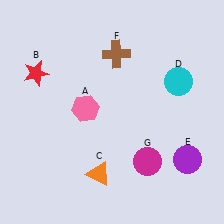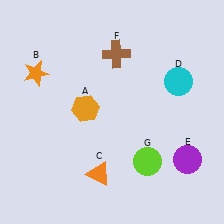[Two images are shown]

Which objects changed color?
A changed from pink to orange. B changed from red to orange. G changed from magenta to lime.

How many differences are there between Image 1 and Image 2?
There are 3 differences between the two images.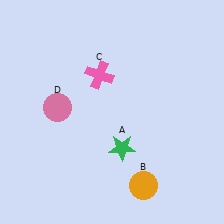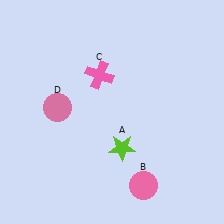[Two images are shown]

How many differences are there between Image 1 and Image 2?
There are 2 differences between the two images.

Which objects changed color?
A changed from green to lime. B changed from orange to pink.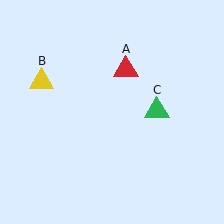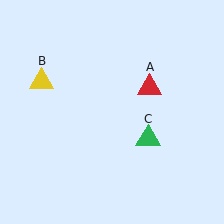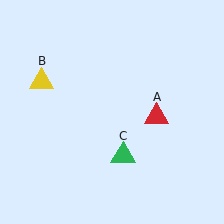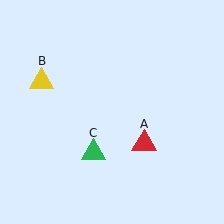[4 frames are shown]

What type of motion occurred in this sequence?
The red triangle (object A), green triangle (object C) rotated clockwise around the center of the scene.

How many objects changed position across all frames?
2 objects changed position: red triangle (object A), green triangle (object C).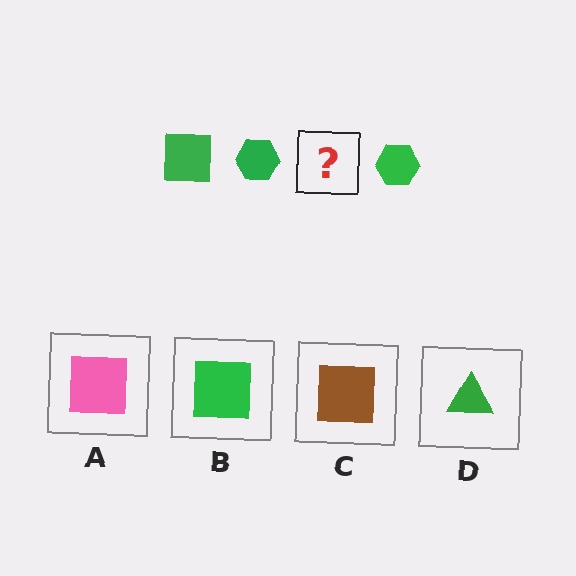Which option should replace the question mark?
Option B.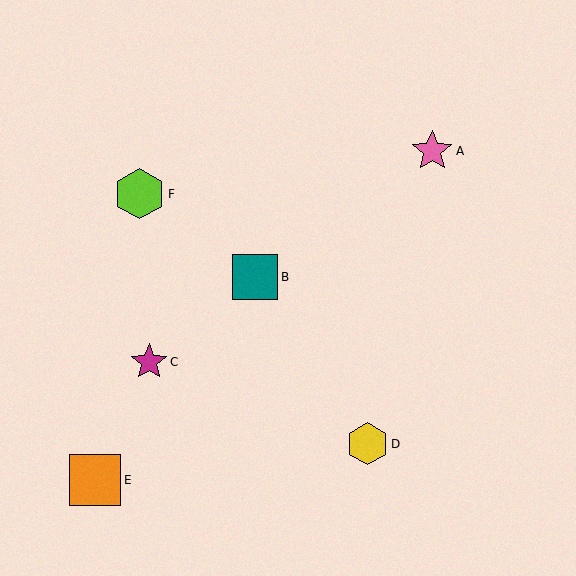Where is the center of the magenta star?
The center of the magenta star is at (149, 362).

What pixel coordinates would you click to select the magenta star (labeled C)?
Click at (149, 362) to select the magenta star C.